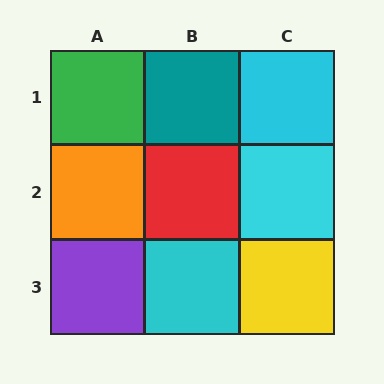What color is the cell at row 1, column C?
Cyan.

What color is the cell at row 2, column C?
Cyan.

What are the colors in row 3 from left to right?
Purple, cyan, yellow.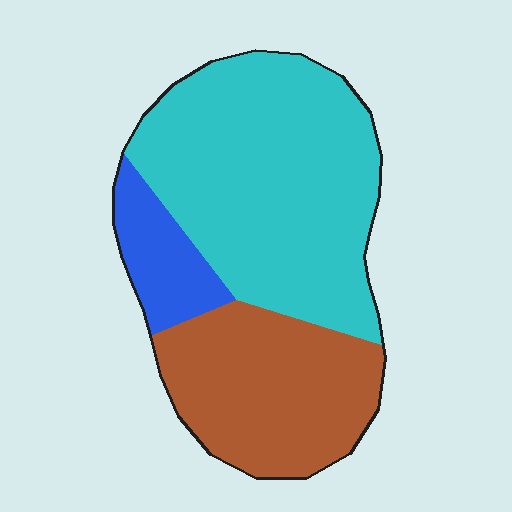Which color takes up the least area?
Blue, at roughly 10%.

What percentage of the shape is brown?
Brown covers 33% of the shape.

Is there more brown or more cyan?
Cyan.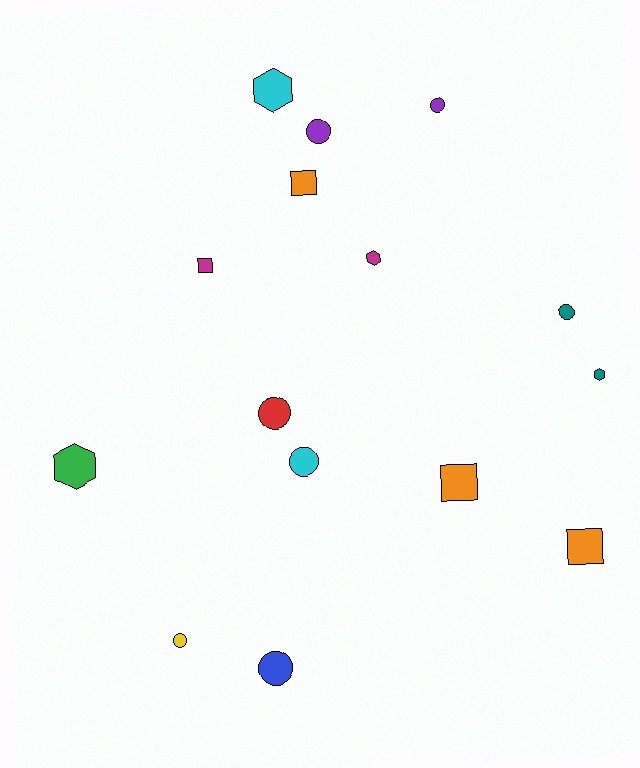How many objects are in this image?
There are 15 objects.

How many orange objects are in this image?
There are 3 orange objects.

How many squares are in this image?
There are 4 squares.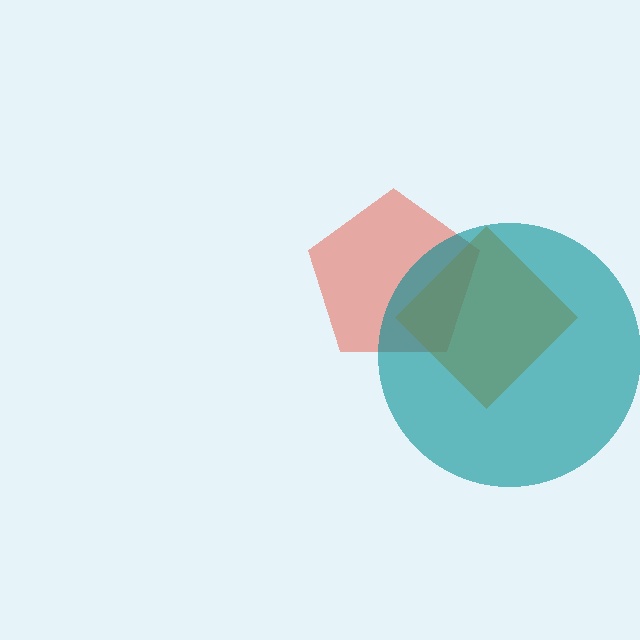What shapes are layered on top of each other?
The layered shapes are: a red pentagon, an orange diamond, a teal circle.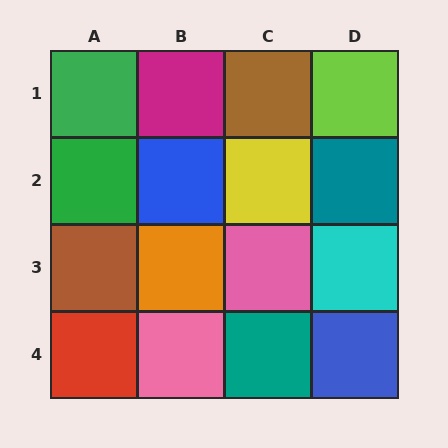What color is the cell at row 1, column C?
Brown.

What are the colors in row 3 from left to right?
Brown, orange, pink, cyan.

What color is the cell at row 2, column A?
Green.